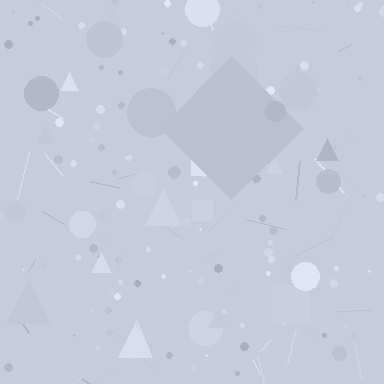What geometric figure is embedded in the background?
A diamond is embedded in the background.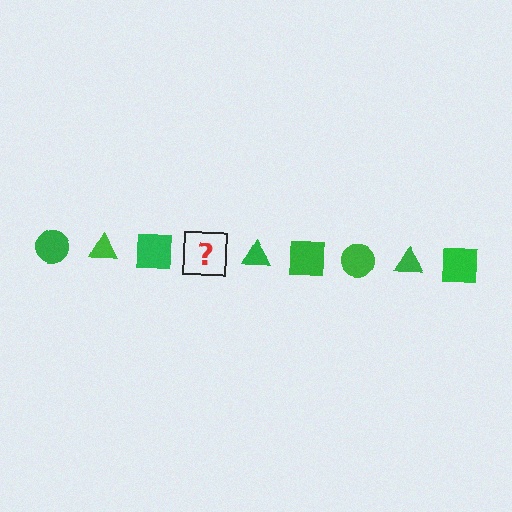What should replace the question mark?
The question mark should be replaced with a green circle.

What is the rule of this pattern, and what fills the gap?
The rule is that the pattern cycles through circle, triangle, square shapes in green. The gap should be filled with a green circle.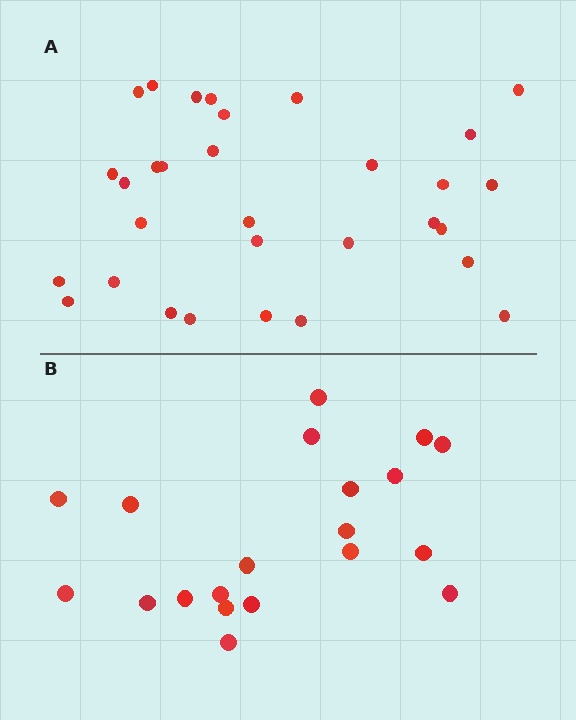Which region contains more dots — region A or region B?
Region A (the top region) has more dots.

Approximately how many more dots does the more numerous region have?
Region A has roughly 12 or so more dots than region B.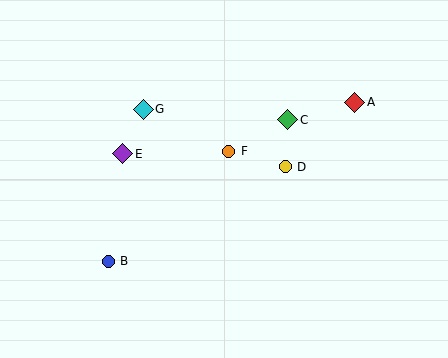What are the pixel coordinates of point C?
Point C is at (288, 120).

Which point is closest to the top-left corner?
Point G is closest to the top-left corner.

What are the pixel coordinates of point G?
Point G is at (143, 109).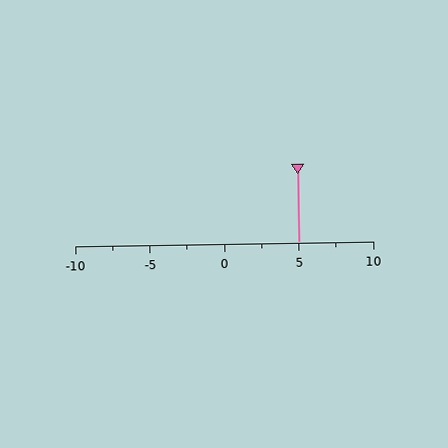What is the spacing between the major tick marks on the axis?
The major ticks are spaced 5 apart.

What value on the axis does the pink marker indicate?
The marker indicates approximately 5.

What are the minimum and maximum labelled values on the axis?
The axis runs from -10 to 10.